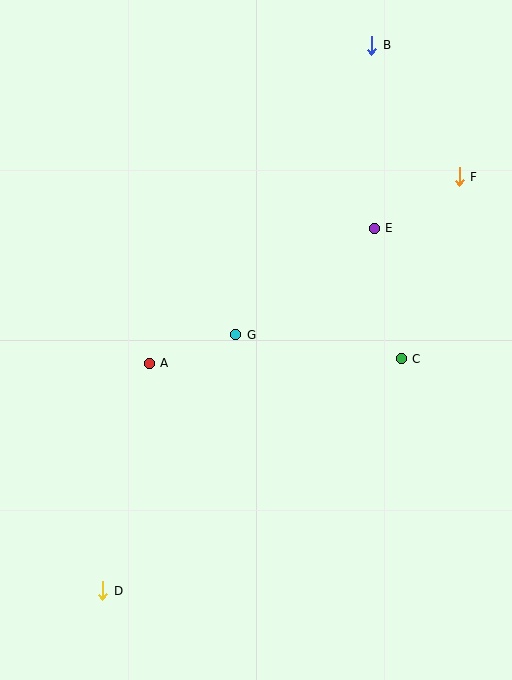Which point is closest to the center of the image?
Point G at (236, 335) is closest to the center.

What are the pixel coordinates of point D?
Point D is at (103, 591).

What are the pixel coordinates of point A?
Point A is at (149, 363).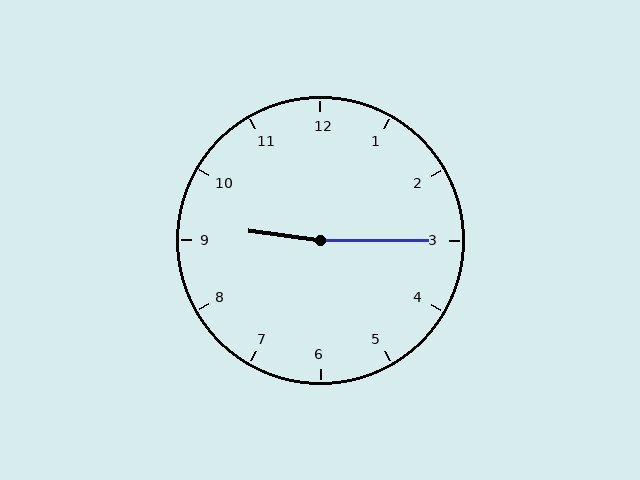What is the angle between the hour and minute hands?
Approximately 172 degrees.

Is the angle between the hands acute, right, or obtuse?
It is obtuse.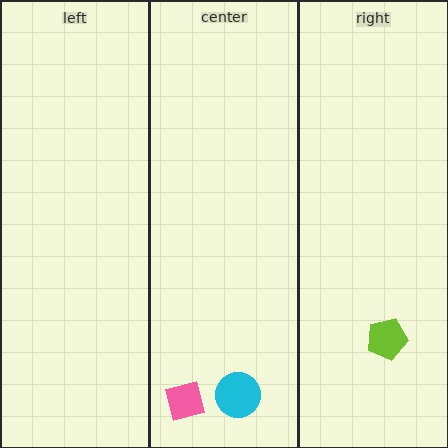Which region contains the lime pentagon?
The right region.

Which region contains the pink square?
The center region.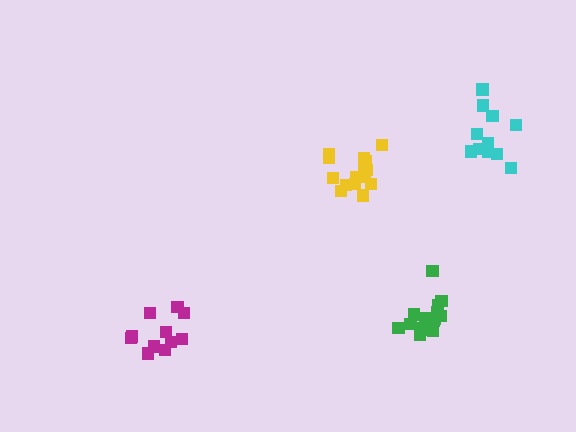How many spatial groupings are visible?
There are 4 spatial groupings.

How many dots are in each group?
Group 1: 16 dots, Group 2: 15 dots, Group 3: 11 dots, Group 4: 11 dots (53 total).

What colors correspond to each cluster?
The clusters are colored: yellow, green, cyan, magenta.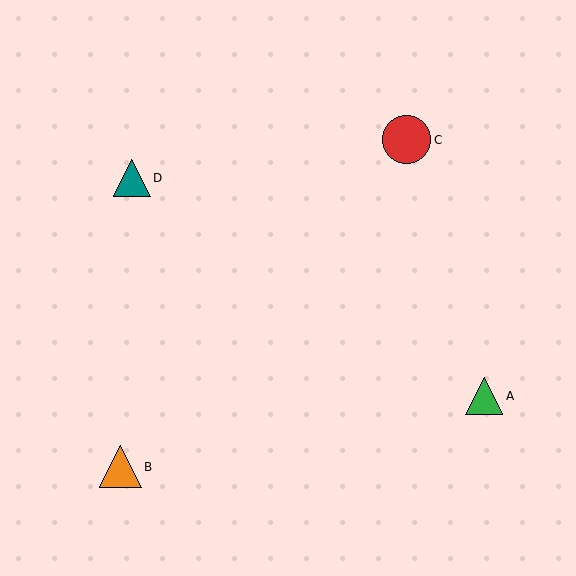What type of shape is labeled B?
Shape B is an orange triangle.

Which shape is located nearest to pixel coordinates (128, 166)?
The teal triangle (labeled D) at (132, 178) is nearest to that location.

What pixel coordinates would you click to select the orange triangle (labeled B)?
Click at (121, 467) to select the orange triangle B.